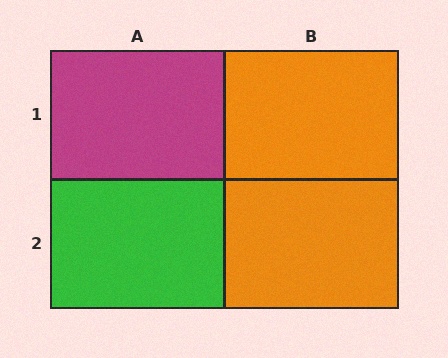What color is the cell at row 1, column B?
Orange.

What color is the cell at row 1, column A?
Magenta.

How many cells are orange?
2 cells are orange.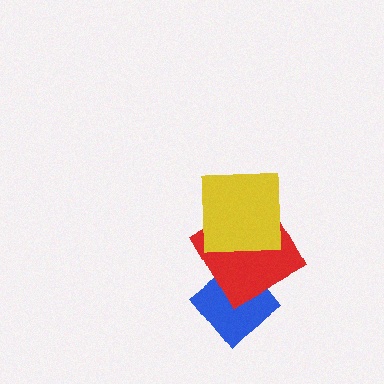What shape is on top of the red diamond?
The yellow square is on top of the red diamond.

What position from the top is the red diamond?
The red diamond is 2nd from the top.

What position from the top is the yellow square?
The yellow square is 1st from the top.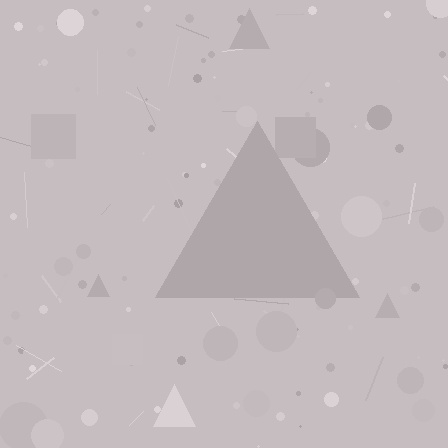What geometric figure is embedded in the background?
A triangle is embedded in the background.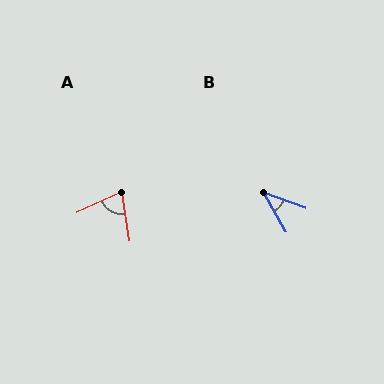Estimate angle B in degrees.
Approximately 40 degrees.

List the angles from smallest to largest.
B (40°), A (73°).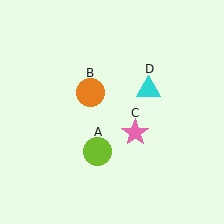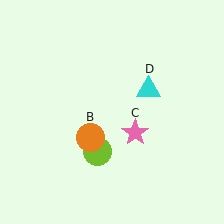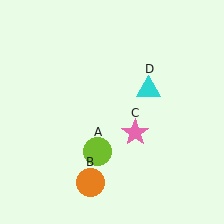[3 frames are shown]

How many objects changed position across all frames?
1 object changed position: orange circle (object B).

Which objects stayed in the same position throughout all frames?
Lime circle (object A) and pink star (object C) and cyan triangle (object D) remained stationary.